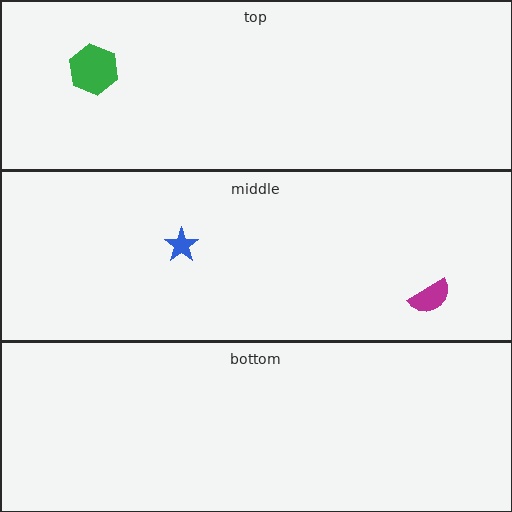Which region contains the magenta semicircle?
The middle region.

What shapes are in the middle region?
The blue star, the magenta semicircle.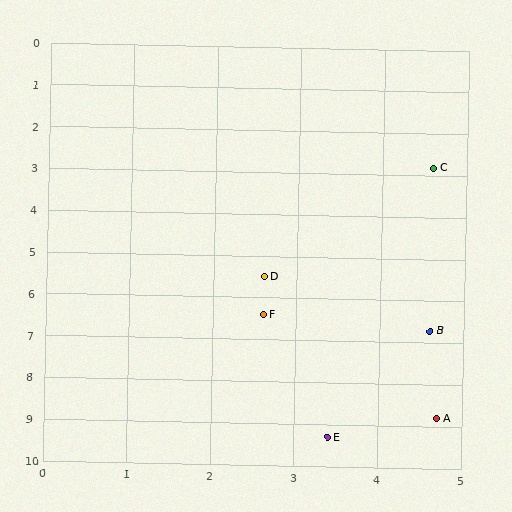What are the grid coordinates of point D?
Point D is at approximately (2.6, 5.5).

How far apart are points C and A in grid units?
Points C and A are about 6.0 grid units apart.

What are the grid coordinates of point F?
Point F is at approximately (2.6, 6.4).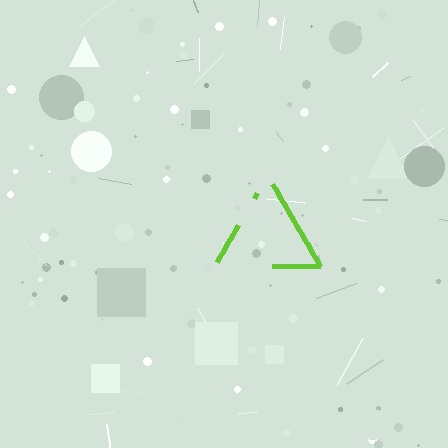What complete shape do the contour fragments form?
The contour fragments form a triangle.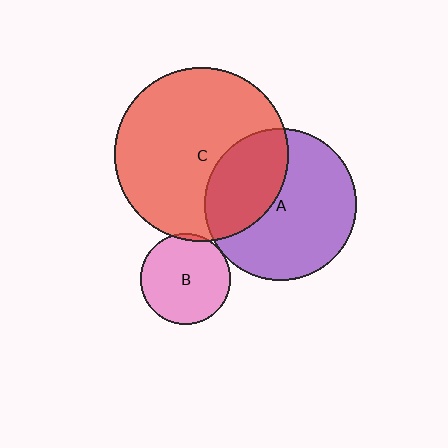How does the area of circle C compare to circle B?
Approximately 3.7 times.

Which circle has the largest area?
Circle C (red).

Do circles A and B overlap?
Yes.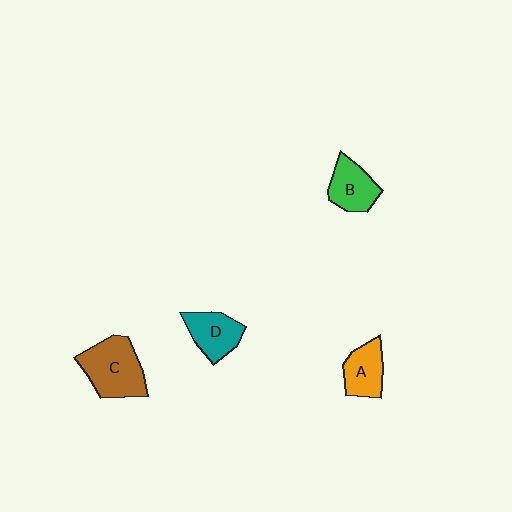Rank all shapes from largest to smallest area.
From largest to smallest: C (brown), B (green), D (teal), A (orange).